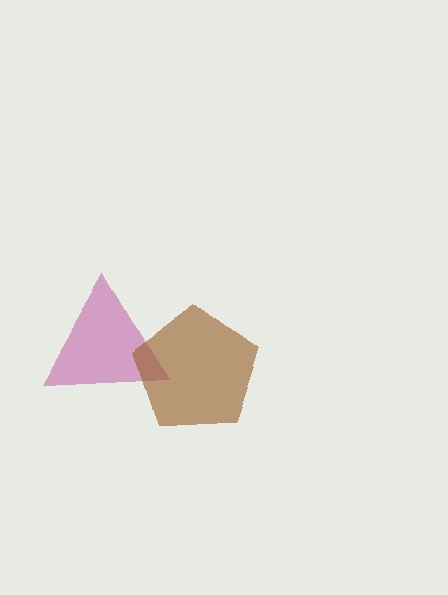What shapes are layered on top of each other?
The layered shapes are: a magenta triangle, a brown pentagon.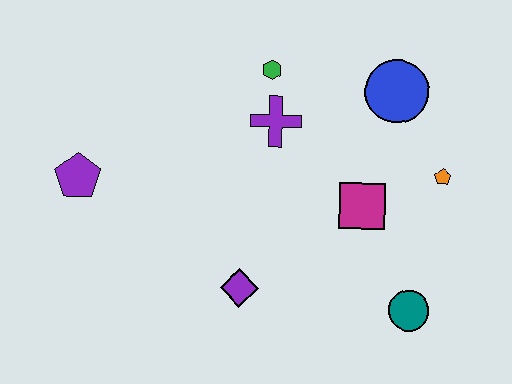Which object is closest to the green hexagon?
The purple cross is closest to the green hexagon.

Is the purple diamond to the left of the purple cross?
Yes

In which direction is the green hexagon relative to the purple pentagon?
The green hexagon is to the right of the purple pentagon.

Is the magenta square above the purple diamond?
Yes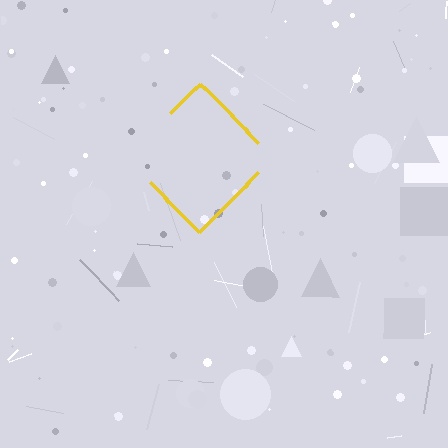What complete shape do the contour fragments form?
The contour fragments form a diamond.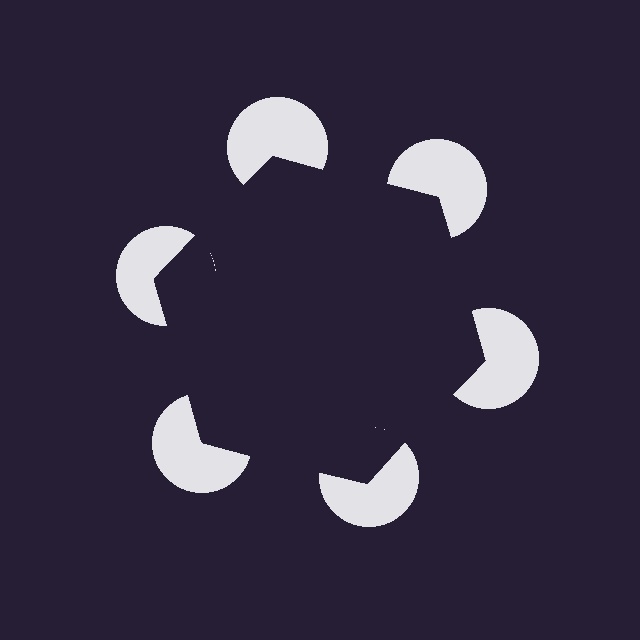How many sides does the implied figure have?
6 sides.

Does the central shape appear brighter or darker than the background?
It typically appears slightly darker than the background, even though no actual brightness change is drawn.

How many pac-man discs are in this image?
There are 6 — one at each vertex of the illusory hexagon.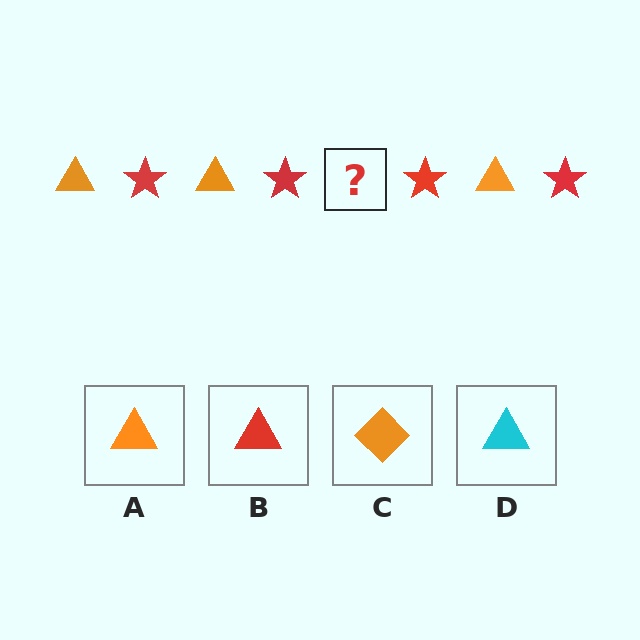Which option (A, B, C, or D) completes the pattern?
A.